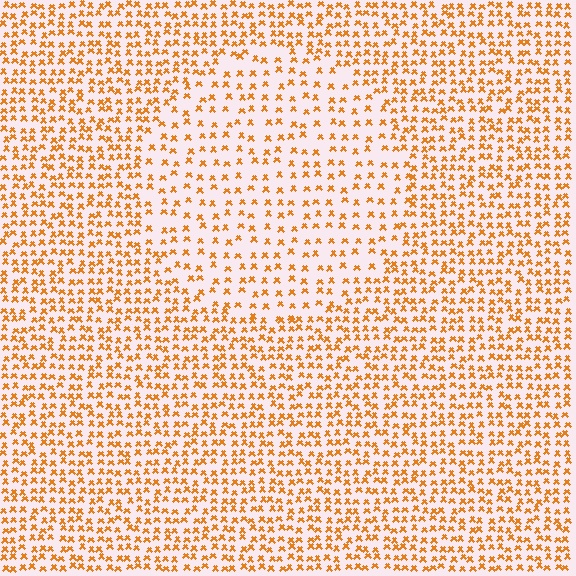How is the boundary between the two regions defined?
The boundary is defined by a change in element density (approximately 1.9x ratio). All elements are the same color, size, and shape.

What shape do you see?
I see a circle.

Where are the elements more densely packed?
The elements are more densely packed outside the circle boundary.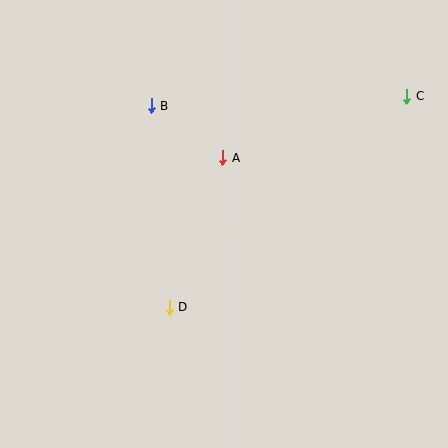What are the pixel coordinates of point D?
Point D is at (169, 307).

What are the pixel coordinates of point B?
Point B is at (151, 106).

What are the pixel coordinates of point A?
Point A is at (223, 158).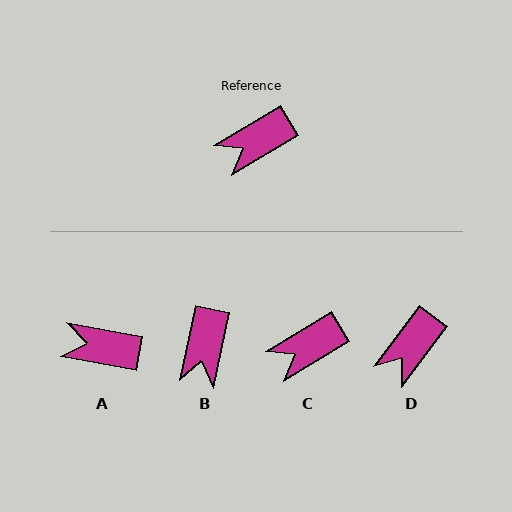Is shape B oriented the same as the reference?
No, it is off by about 47 degrees.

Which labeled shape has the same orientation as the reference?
C.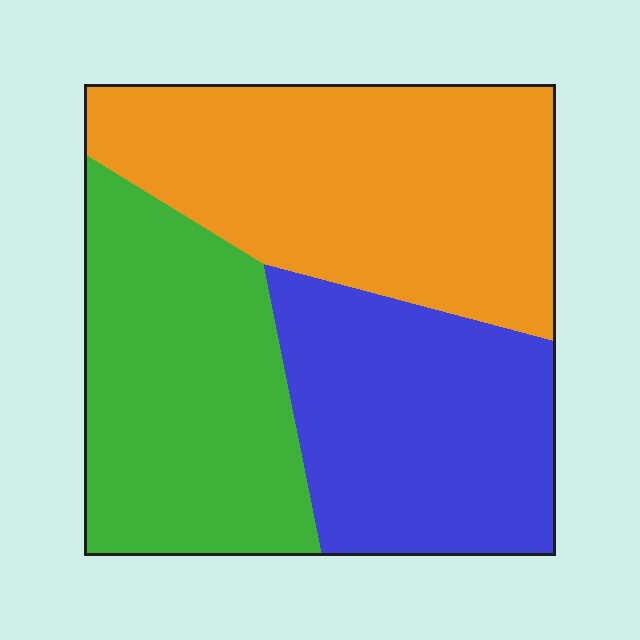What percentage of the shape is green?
Green takes up about one third (1/3) of the shape.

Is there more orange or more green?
Orange.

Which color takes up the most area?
Orange, at roughly 40%.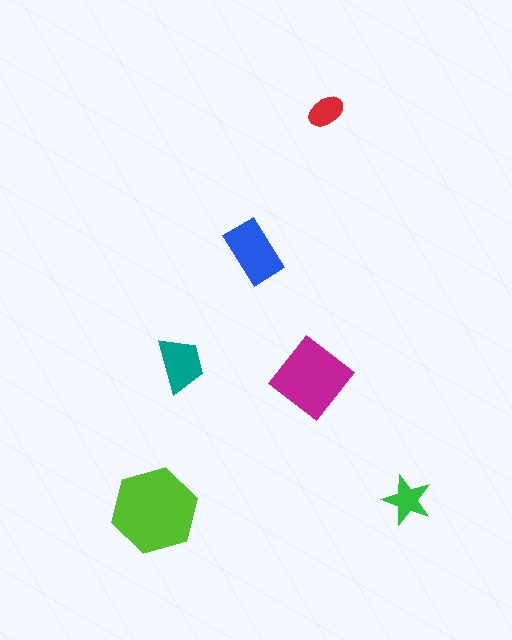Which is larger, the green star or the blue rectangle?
The blue rectangle.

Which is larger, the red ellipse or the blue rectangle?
The blue rectangle.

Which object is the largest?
The lime hexagon.